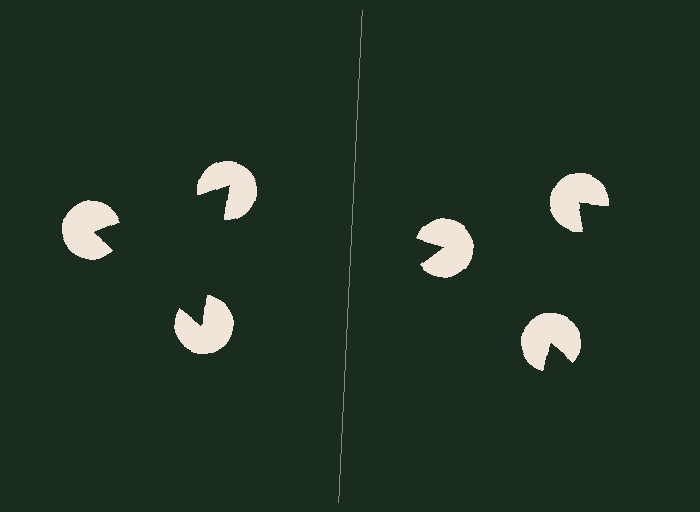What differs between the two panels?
The pac-man discs are positioned identically on both sides; only the wedge orientations differ. On the left they align to a triangle; on the right they are misaligned.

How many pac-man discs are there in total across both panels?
6 — 3 on each side.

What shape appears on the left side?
An illusory triangle.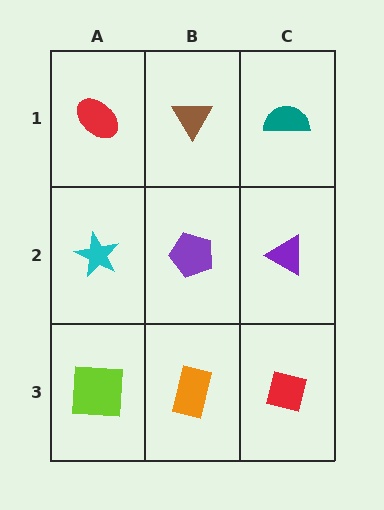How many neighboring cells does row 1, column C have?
2.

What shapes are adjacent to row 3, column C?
A purple triangle (row 2, column C), an orange rectangle (row 3, column B).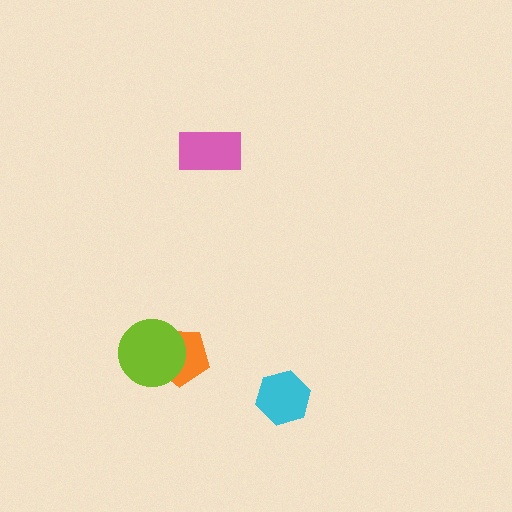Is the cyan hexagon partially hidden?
No, no other shape covers it.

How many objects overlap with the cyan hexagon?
0 objects overlap with the cyan hexagon.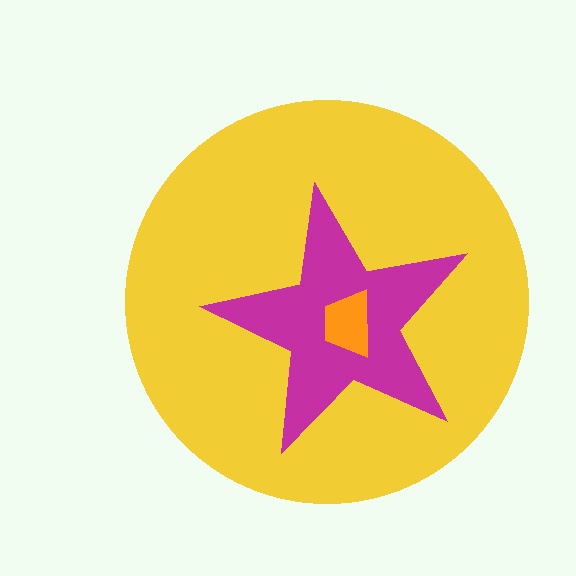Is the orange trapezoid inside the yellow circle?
Yes.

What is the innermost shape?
The orange trapezoid.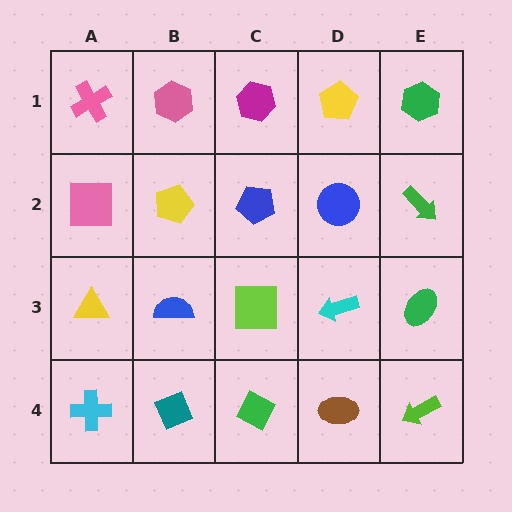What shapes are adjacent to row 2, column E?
A green hexagon (row 1, column E), a green ellipse (row 3, column E), a blue circle (row 2, column D).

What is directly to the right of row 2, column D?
A green arrow.